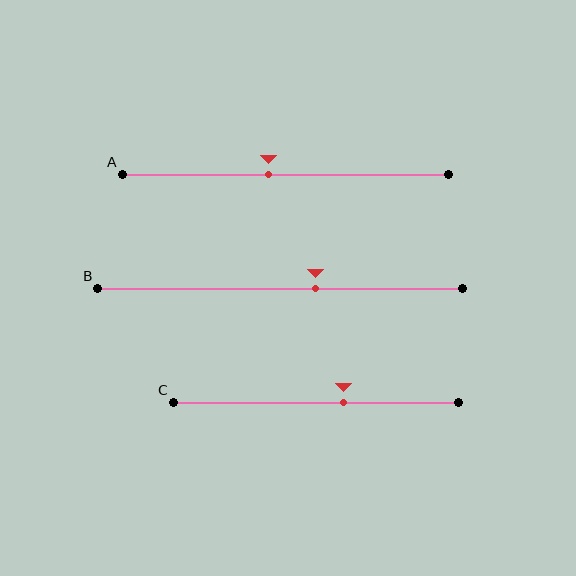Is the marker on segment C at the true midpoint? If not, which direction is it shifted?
No, the marker on segment C is shifted to the right by about 10% of the segment length.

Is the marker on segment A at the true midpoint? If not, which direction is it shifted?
No, the marker on segment A is shifted to the left by about 5% of the segment length.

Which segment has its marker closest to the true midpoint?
Segment A has its marker closest to the true midpoint.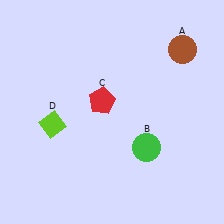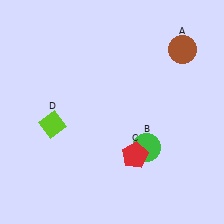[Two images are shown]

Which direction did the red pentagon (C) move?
The red pentagon (C) moved down.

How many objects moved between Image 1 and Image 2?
1 object moved between the two images.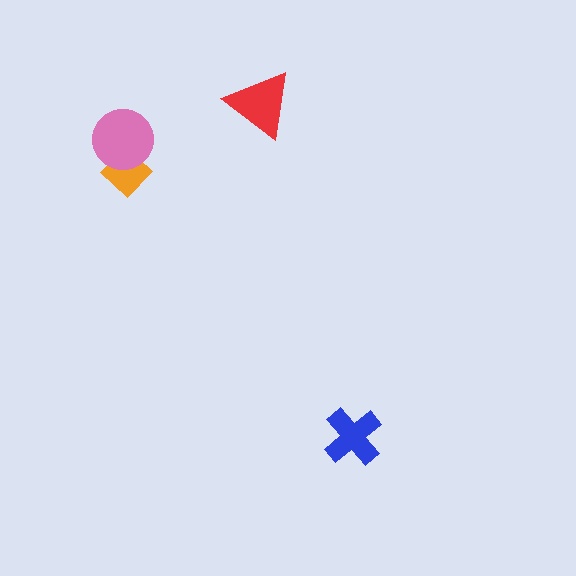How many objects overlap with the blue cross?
0 objects overlap with the blue cross.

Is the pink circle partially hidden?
No, no other shape covers it.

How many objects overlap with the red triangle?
0 objects overlap with the red triangle.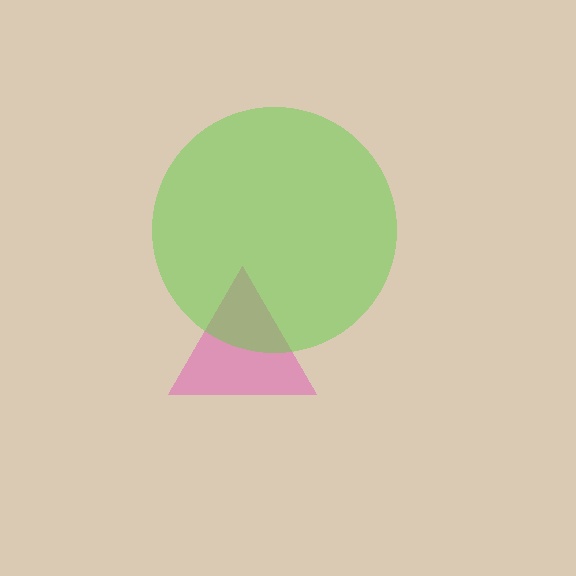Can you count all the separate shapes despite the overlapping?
Yes, there are 2 separate shapes.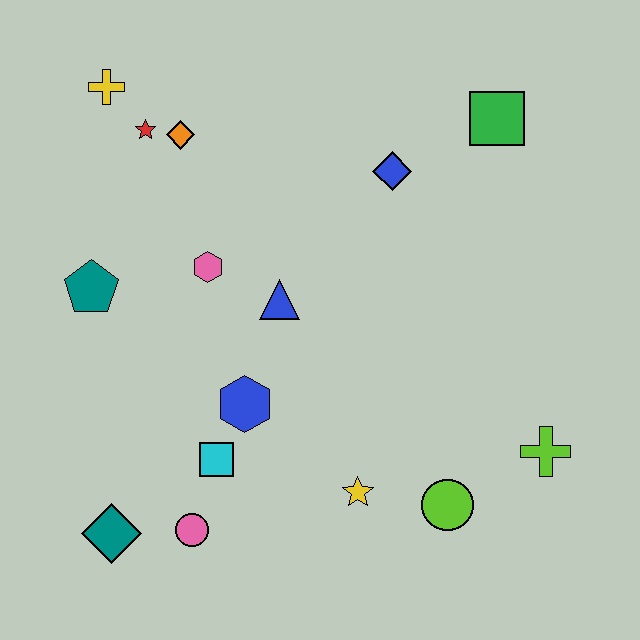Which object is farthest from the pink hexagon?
The lime cross is farthest from the pink hexagon.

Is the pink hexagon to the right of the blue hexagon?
No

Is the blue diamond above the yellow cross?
No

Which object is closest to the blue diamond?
The green square is closest to the blue diamond.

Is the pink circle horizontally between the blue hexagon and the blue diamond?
No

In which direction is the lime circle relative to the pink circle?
The lime circle is to the right of the pink circle.